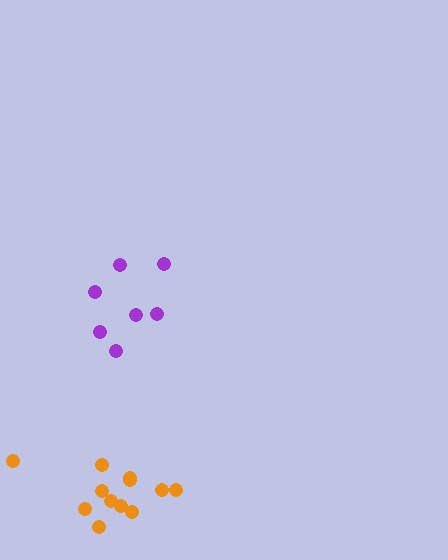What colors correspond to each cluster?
The clusters are colored: orange, purple.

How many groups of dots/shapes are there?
There are 2 groups.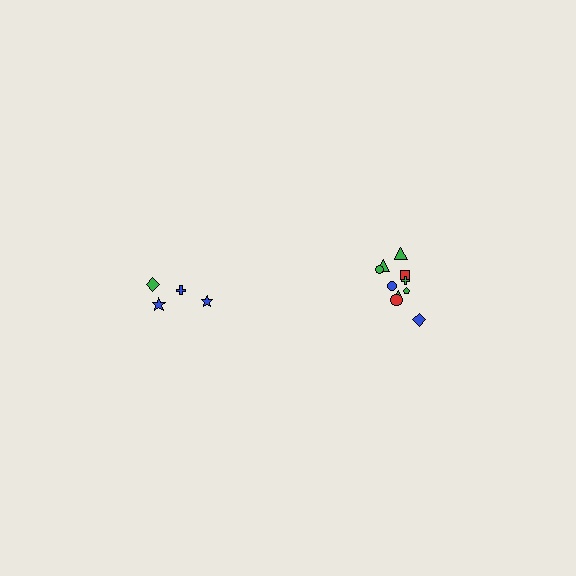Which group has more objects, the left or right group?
The right group.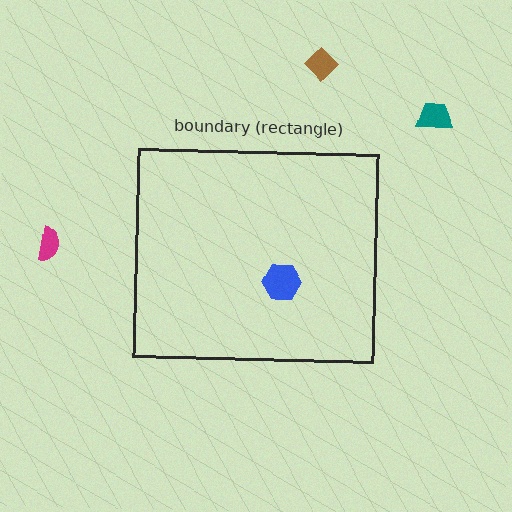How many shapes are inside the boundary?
1 inside, 3 outside.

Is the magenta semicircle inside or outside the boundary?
Outside.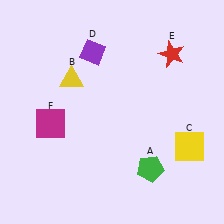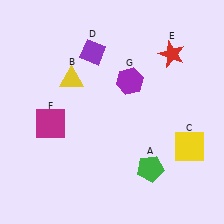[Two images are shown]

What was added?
A purple hexagon (G) was added in Image 2.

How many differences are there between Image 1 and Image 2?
There is 1 difference between the two images.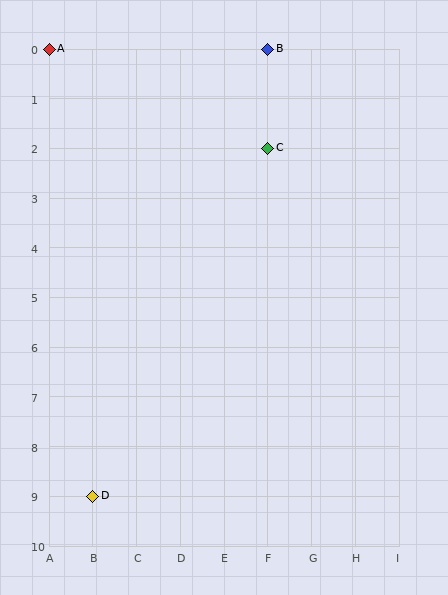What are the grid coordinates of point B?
Point B is at grid coordinates (F, 0).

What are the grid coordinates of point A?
Point A is at grid coordinates (A, 0).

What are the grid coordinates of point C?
Point C is at grid coordinates (F, 2).